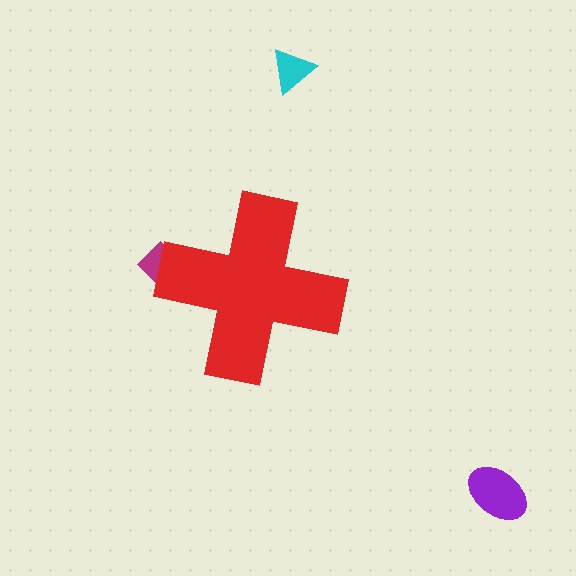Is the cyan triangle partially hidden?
No, the cyan triangle is fully visible.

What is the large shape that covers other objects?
A red cross.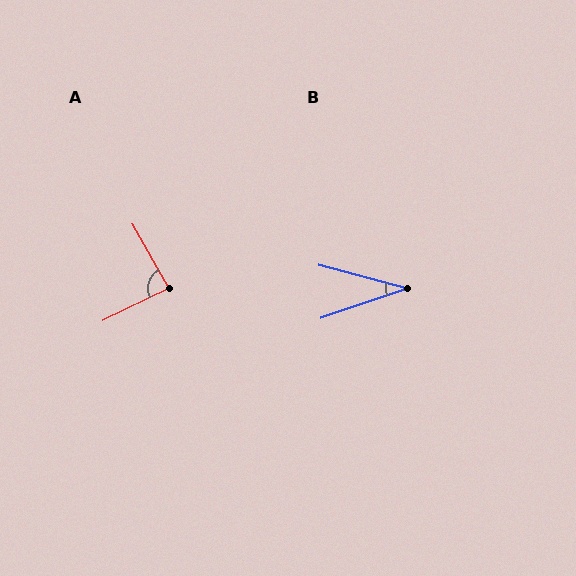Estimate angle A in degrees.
Approximately 87 degrees.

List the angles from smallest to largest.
B (34°), A (87°).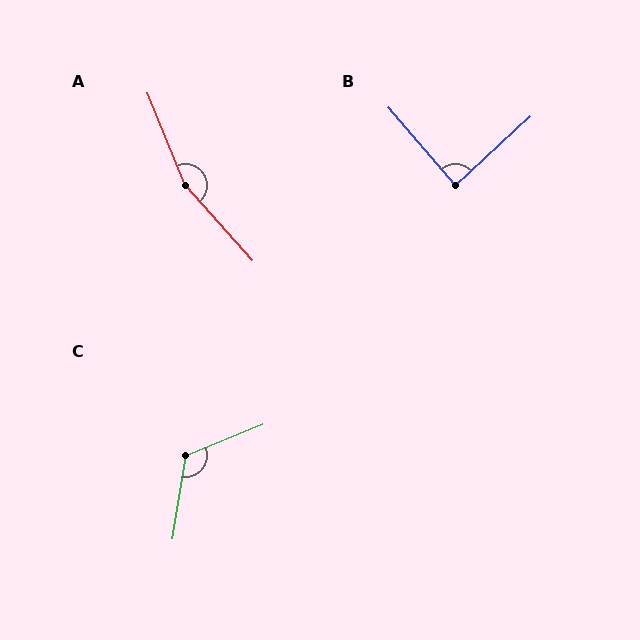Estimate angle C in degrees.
Approximately 122 degrees.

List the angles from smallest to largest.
B (88°), C (122°), A (160°).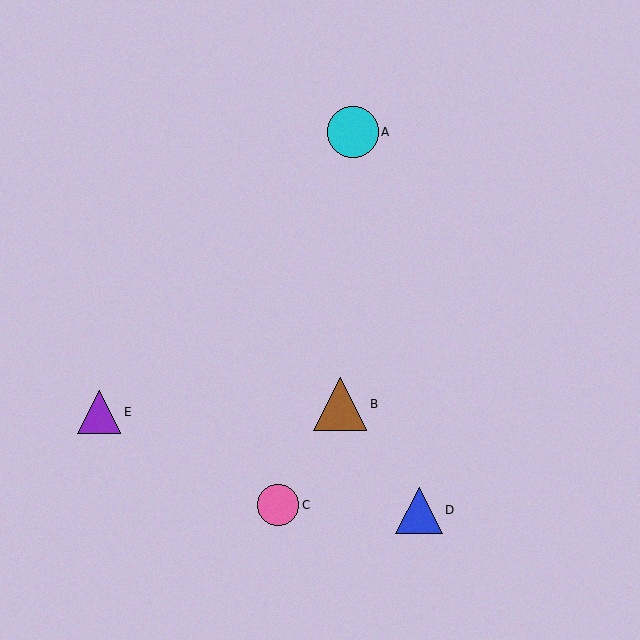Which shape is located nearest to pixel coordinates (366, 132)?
The cyan circle (labeled A) at (353, 132) is nearest to that location.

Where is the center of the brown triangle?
The center of the brown triangle is at (340, 404).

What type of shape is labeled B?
Shape B is a brown triangle.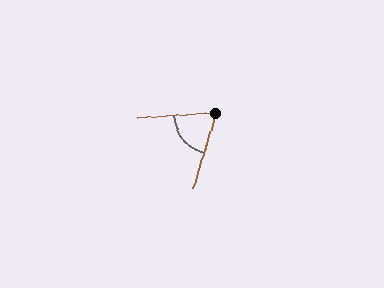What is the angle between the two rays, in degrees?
Approximately 69 degrees.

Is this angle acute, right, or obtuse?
It is acute.